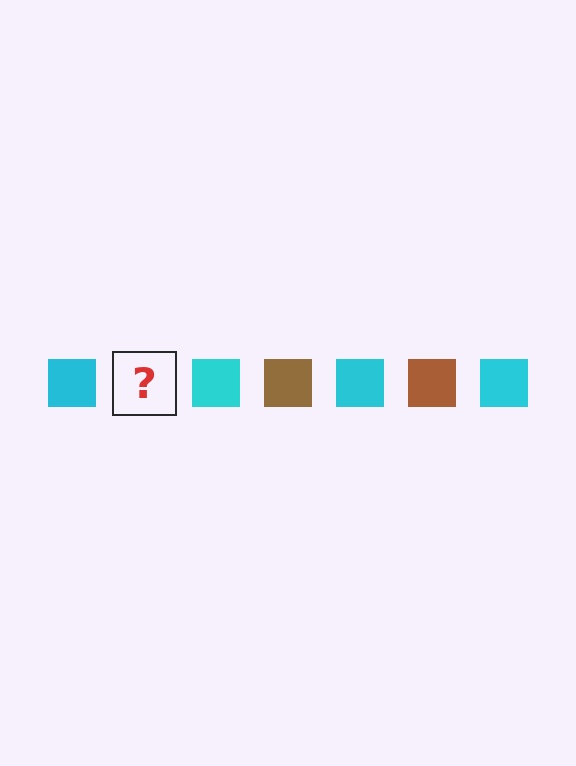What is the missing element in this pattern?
The missing element is a brown square.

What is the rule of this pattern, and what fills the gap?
The rule is that the pattern cycles through cyan, brown squares. The gap should be filled with a brown square.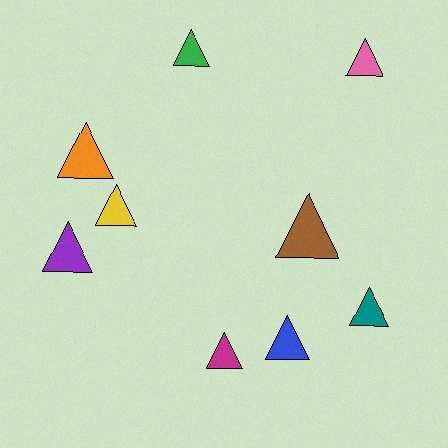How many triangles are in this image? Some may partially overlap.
There are 9 triangles.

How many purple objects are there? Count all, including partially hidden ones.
There is 1 purple object.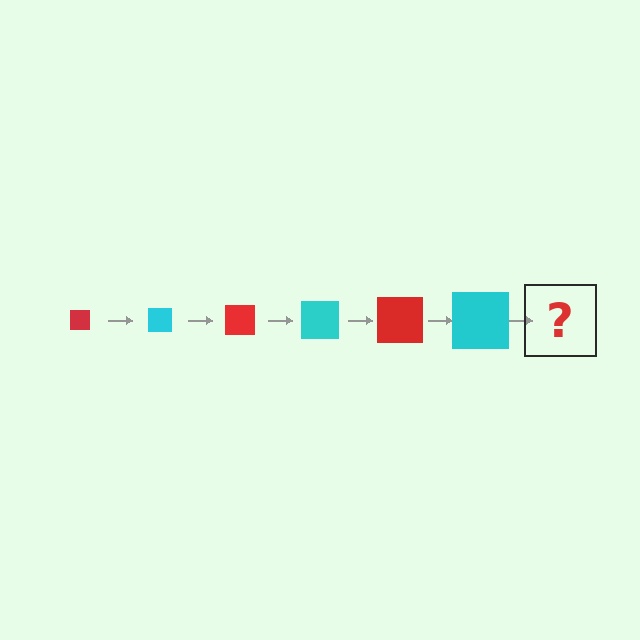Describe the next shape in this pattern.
It should be a red square, larger than the previous one.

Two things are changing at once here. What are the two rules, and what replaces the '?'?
The two rules are that the square grows larger each step and the color cycles through red and cyan. The '?' should be a red square, larger than the previous one.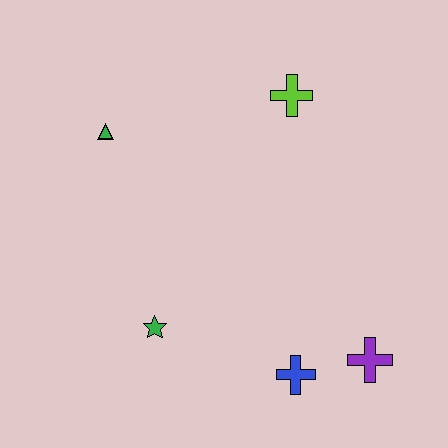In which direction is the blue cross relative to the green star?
The blue cross is to the right of the green star.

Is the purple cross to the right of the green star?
Yes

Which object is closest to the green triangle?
The lime cross is closest to the green triangle.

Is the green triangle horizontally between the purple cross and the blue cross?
No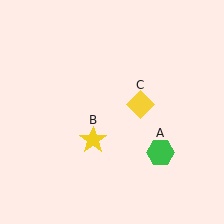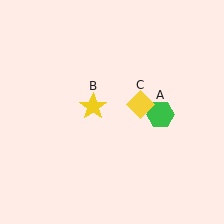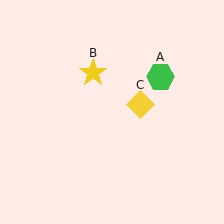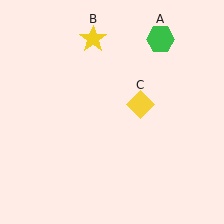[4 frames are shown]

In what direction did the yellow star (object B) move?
The yellow star (object B) moved up.